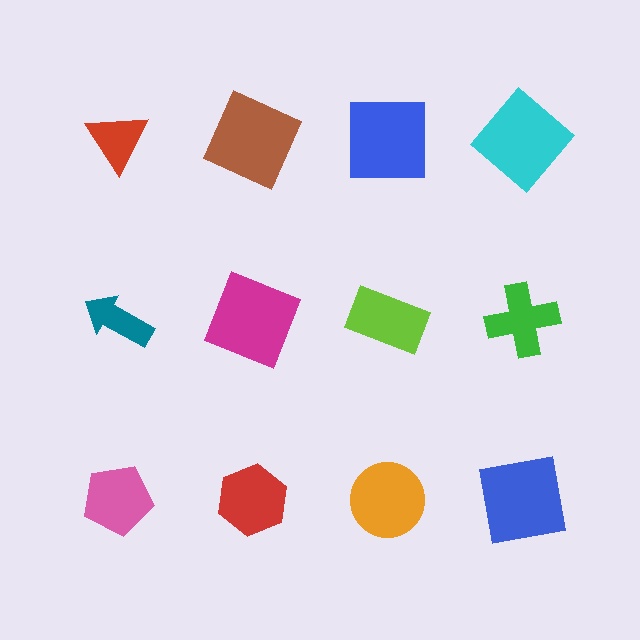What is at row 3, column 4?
A blue square.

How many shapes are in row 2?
4 shapes.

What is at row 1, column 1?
A red triangle.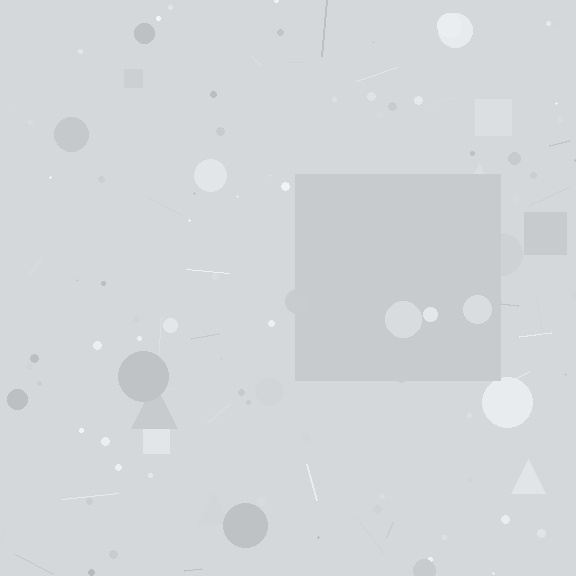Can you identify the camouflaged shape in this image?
The camouflaged shape is a square.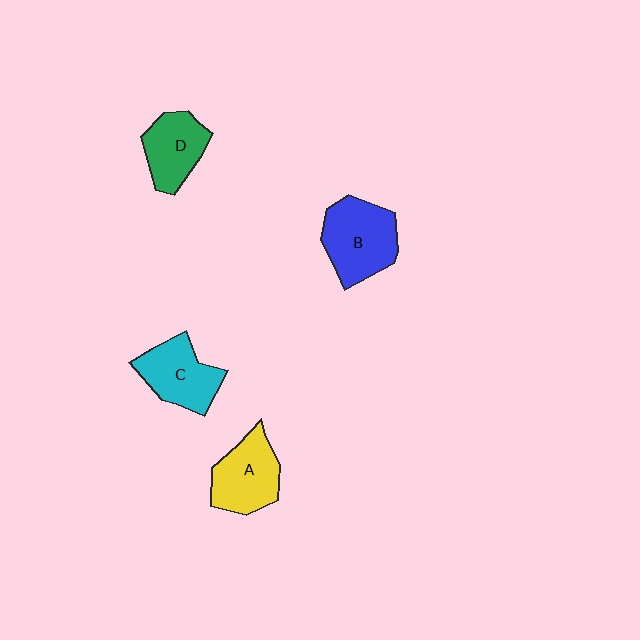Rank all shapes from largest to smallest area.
From largest to smallest: B (blue), A (yellow), C (cyan), D (green).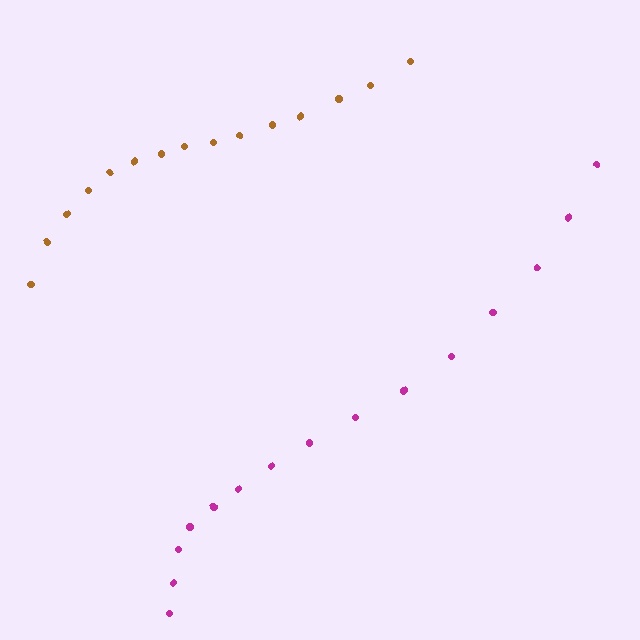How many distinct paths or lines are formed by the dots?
There are 2 distinct paths.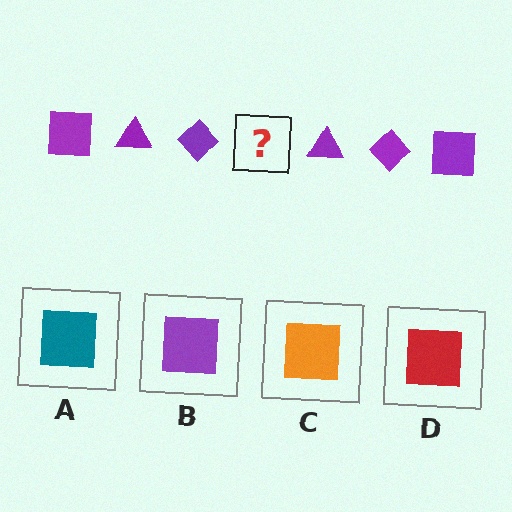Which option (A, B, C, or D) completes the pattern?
B.